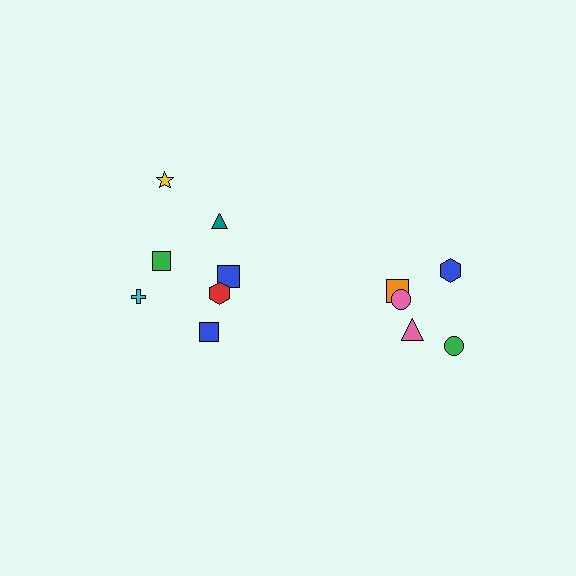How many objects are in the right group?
There are 5 objects.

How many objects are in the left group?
There are 7 objects.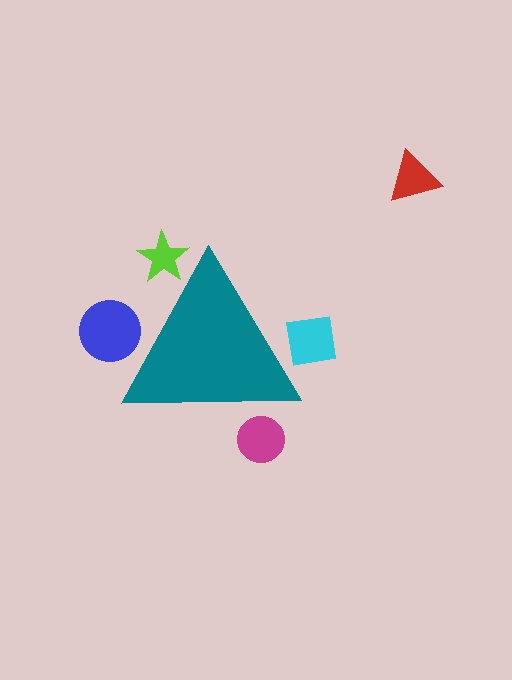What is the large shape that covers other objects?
A teal triangle.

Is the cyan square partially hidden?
Yes, the cyan square is partially hidden behind the teal triangle.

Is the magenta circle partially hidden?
Yes, the magenta circle is partially hidden behind the teal triangle.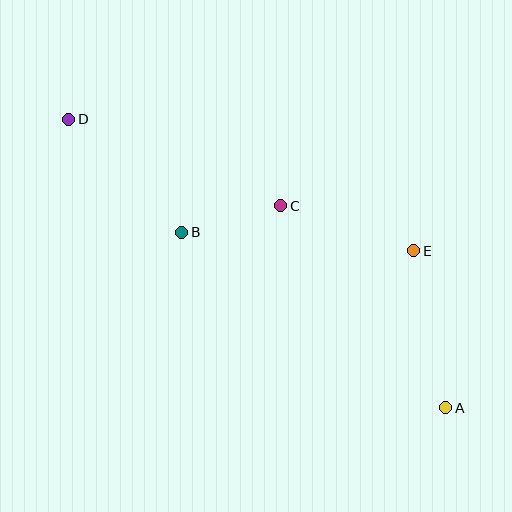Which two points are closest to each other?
Points B and C are closest to each other.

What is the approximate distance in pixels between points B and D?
The distance between B and D is approximately 160 pixels.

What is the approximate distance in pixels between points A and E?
The distance between A and E is approximately 160 pixels.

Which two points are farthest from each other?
Points A and D are farthest from each other.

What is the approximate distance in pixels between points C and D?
The distance between C and D is approximately 229 pixels.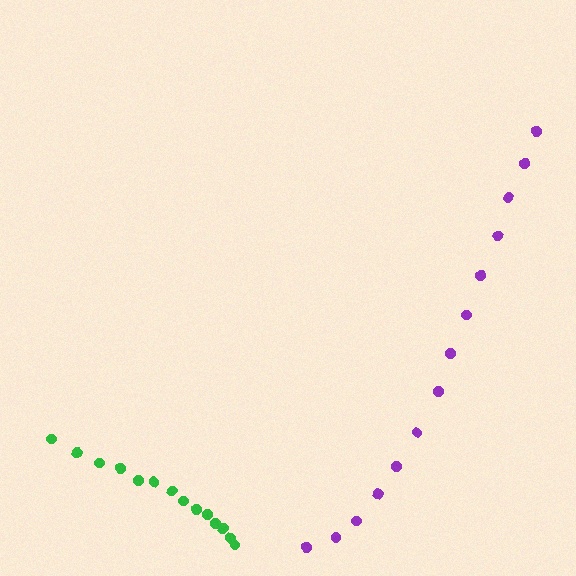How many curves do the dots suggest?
There are 2 distinct paths.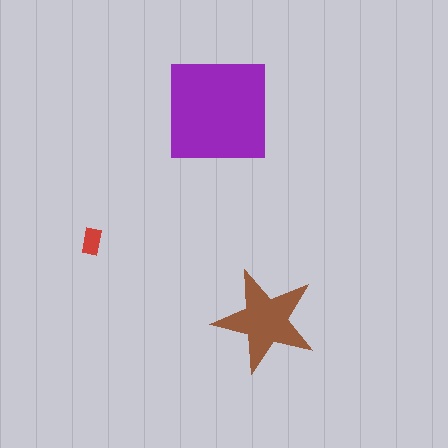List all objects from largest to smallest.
The purple square, the brown star, the red rectangle.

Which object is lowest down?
The brown star is bottommost.